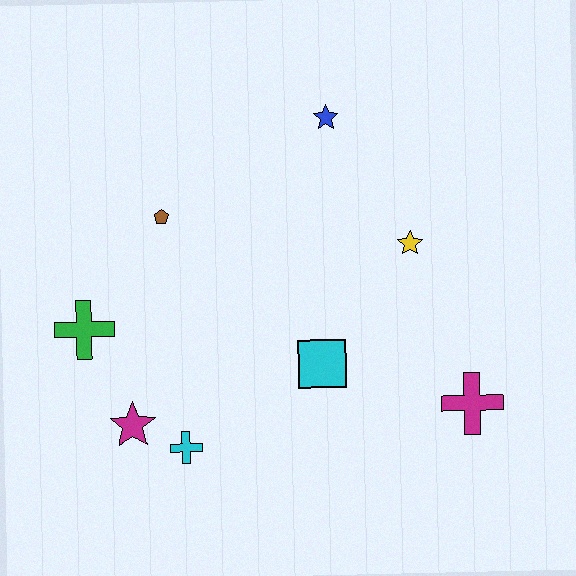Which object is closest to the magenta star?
The cyan cross is closest to the magenta star.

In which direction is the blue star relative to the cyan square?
The blue star is above the cyan square.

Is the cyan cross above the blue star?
No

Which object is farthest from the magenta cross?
The green cross is farthest from the magenta cross.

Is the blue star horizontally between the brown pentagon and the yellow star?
Yes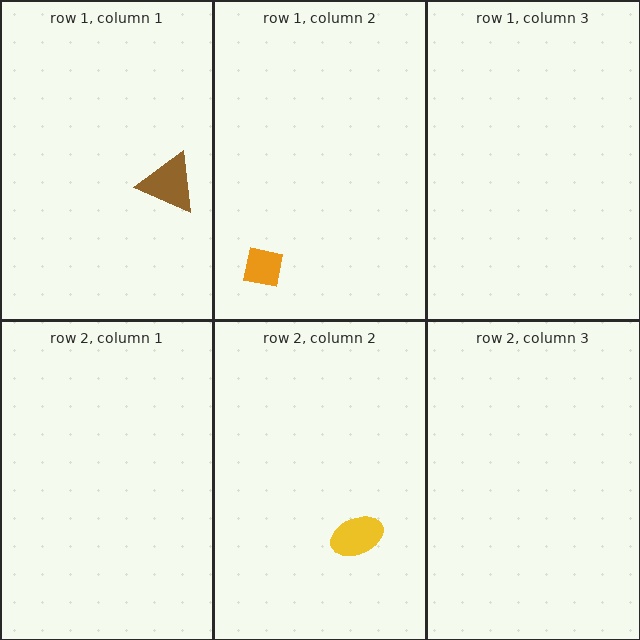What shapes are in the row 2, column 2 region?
The yellow ellipse.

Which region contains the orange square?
The row 1, column 2 region.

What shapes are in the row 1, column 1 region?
The brown triangle.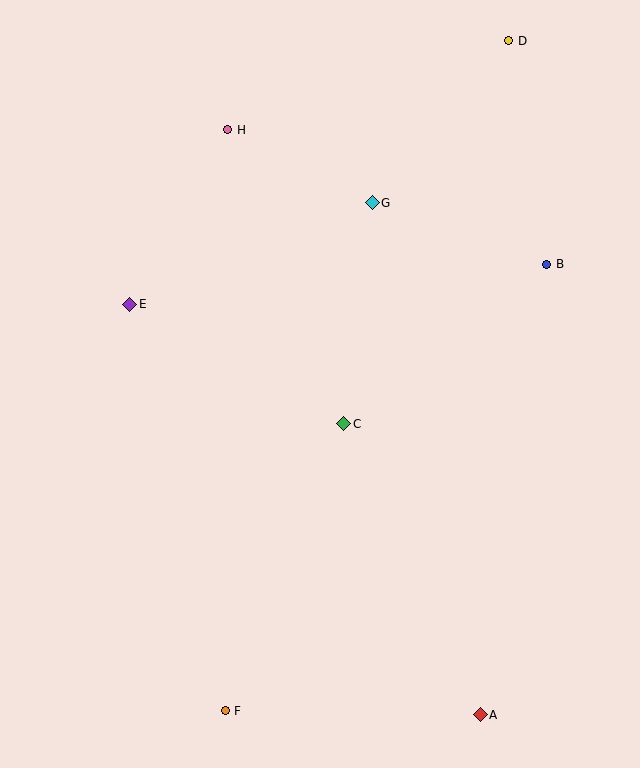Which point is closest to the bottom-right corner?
Point A is closest to the bottom-right corner.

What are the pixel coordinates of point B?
Point B is at (547, 264).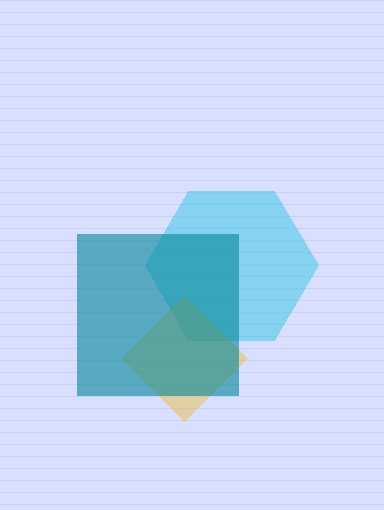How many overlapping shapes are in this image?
There are 3 overlapping shapes in the image.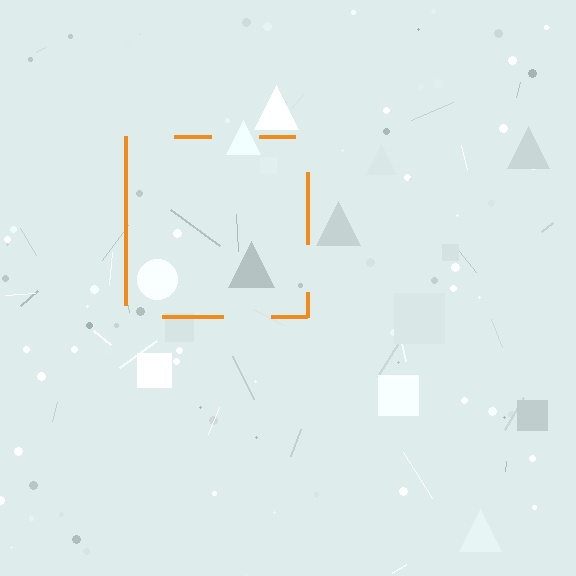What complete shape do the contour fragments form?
The contour fragments form a square.